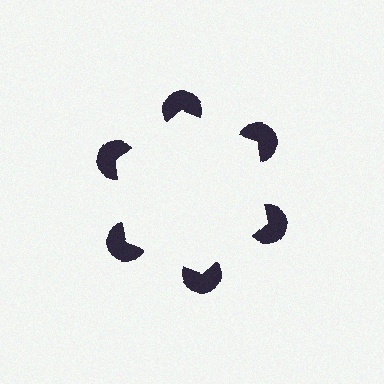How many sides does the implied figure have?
6 sides.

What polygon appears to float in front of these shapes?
An illusory hexagon — its edges are inferred from the aligned wedge cuts in the pac-man discs, not physically drawn.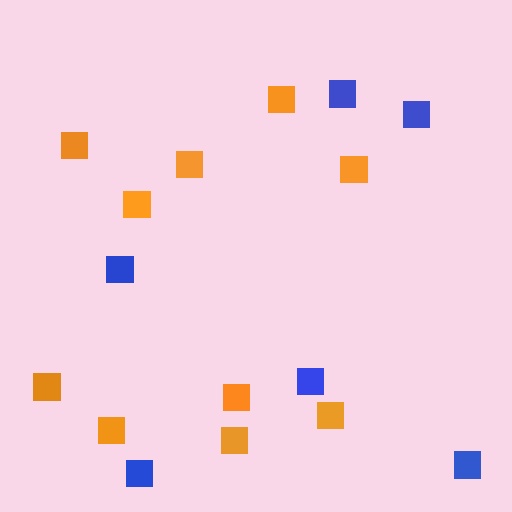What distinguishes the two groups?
There are 2 groups: one group of blue squares (6) and one group of orange squares (10).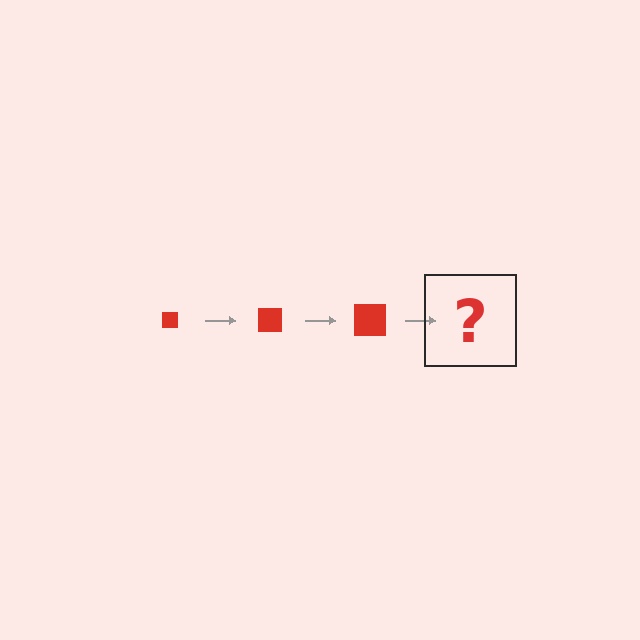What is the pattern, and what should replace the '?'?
The pattern is that the square gets progressively larger each step. The '?' should be a red square, larger than the previous one.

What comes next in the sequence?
The next element should be a red square, larger than the previous one.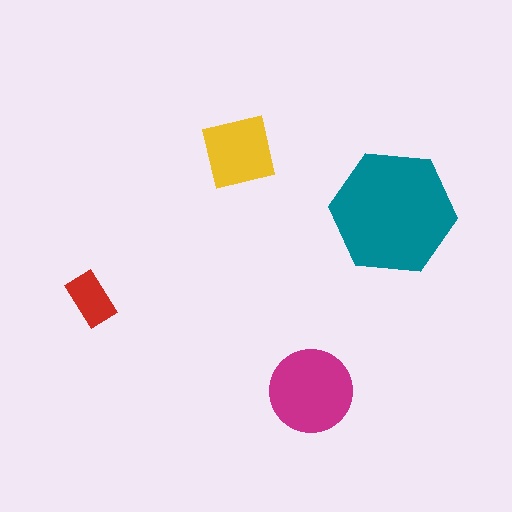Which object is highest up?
The yellow square is topmost.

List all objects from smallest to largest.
The red rectangle, the yellow square, the magenta circle, the teal hexagon.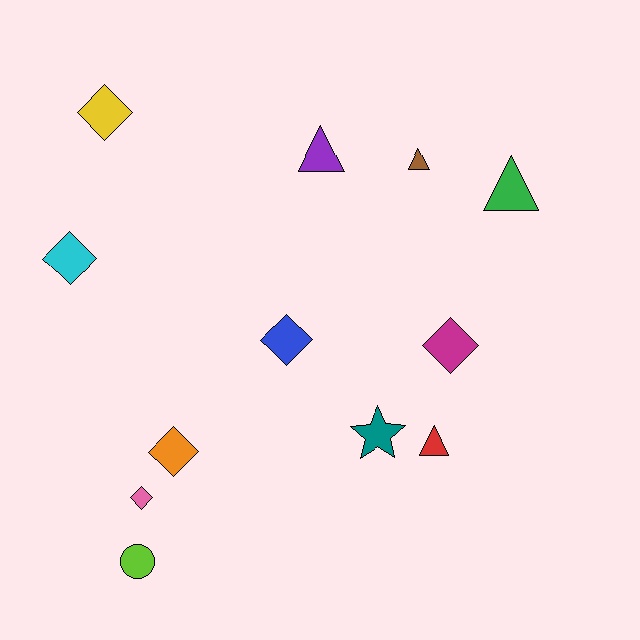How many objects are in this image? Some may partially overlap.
There are 12 objects.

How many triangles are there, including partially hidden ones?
There are 4 triangles.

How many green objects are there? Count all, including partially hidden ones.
There is 1 green object.